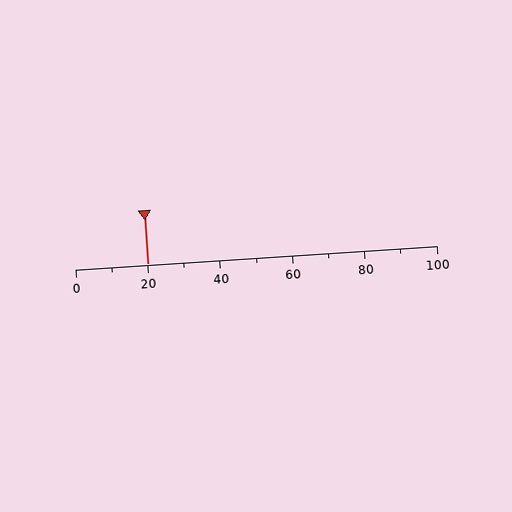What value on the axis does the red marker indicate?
The marker indicates approximately 20.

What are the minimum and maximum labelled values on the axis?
The axis runs from 0 to 100.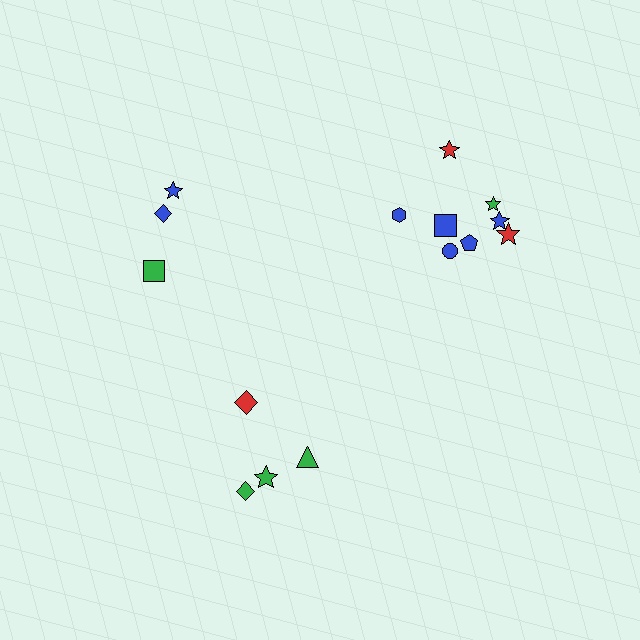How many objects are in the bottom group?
There are 4 objects.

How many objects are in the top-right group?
There are 8 objects.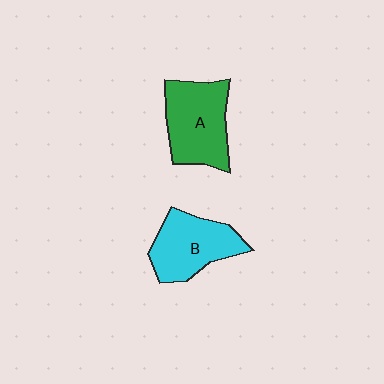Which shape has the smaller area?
Shape B (cyan).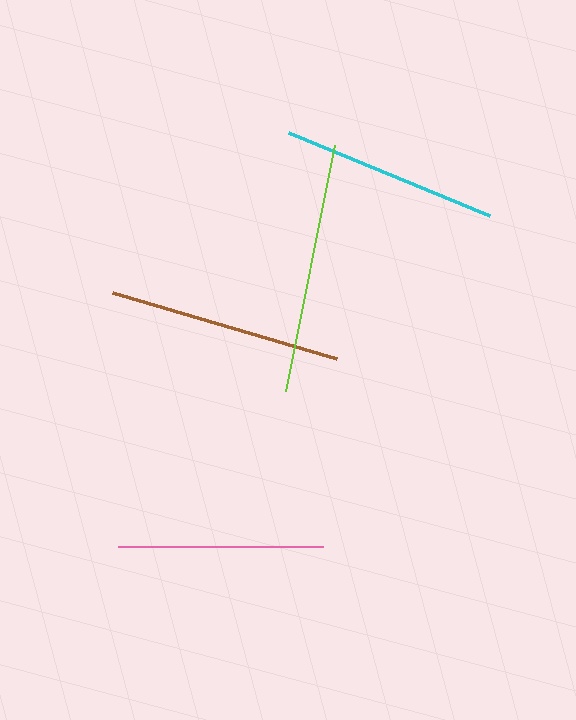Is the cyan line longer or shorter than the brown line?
The brown line is longer than the cyan line.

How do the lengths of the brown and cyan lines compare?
The brown and cyan lines are approximately the same length.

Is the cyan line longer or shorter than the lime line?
The lime line is longer than the cyan line.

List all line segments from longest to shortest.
From longest to shortest: lime, brown, cyan, pink.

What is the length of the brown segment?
The brown segment is approximately 233 pixels long.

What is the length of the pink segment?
The pink segment is approximately 205 pixels long.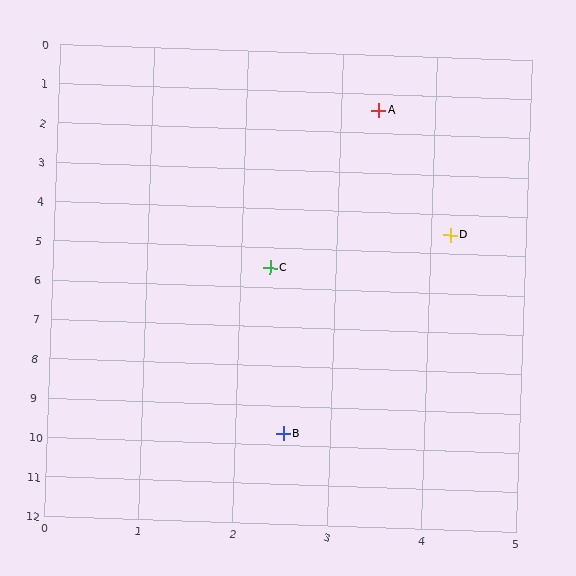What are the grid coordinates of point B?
Point B is at approximately (2.5, 9.7).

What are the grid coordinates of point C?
Point C is at approximately (2.3, 5.5).